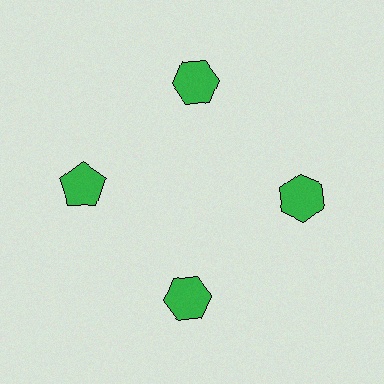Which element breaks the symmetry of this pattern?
The green pentagon at roughly the 9 o'clock position breaks the symmetry. All other shapes are green hexagons.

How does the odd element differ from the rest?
It has a different shape: pentagon instead of hexagon.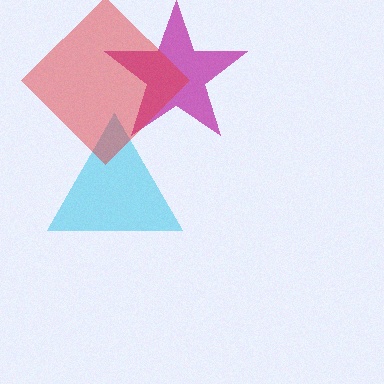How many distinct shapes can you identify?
There are 3 distinct shapes: a magenta star, a cyan triangle, a red diamond.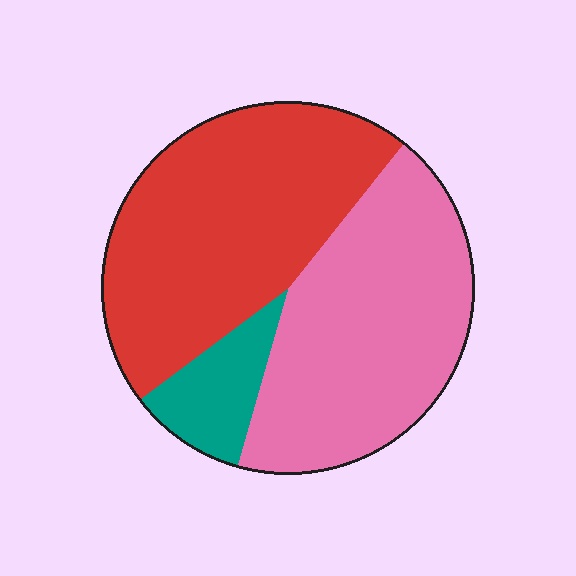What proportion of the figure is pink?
Pink takes up about two fifths (2/5) of the figure.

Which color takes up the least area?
Teal, at roughly 10%.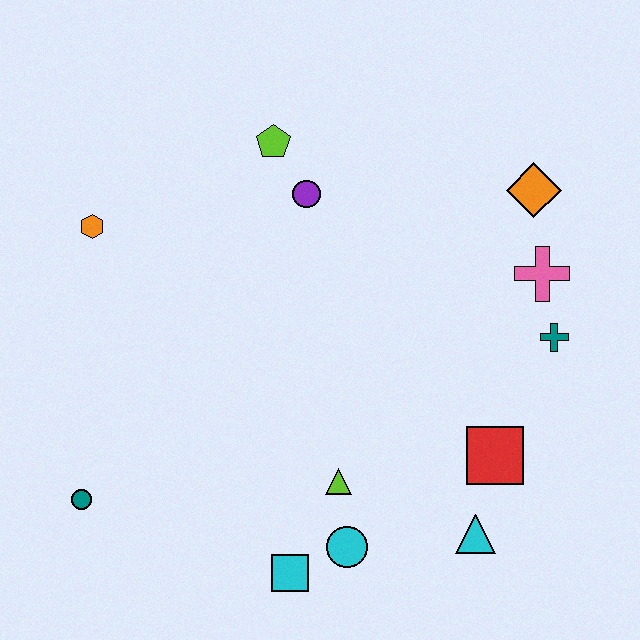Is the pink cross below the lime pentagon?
Yes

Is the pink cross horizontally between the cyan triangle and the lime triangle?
No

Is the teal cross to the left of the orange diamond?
No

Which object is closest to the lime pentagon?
The purple circle is closest to the lime pentagon.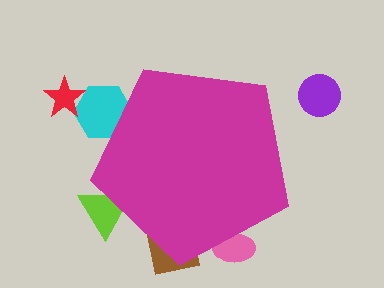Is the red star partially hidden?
No, the red star is fully visible.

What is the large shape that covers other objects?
A magenta pentagon.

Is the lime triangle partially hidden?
Yes, the lime triangle is partially hidden behind the magenta pentagon.